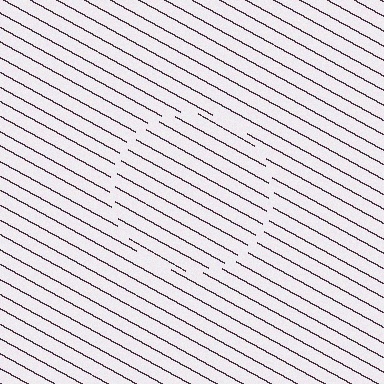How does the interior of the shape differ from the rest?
The interior of the shape contains the same grating, shifted by half a period — the contour is defined by the phase discontinuity where line-ends from the inner and outer gratings abut.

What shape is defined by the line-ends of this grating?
An illusory circle. The interior of the shape contains the same grating, shifted by half a period — the contour is defined by the phase discontinuity where line-ends from the inner and outer gratings abut.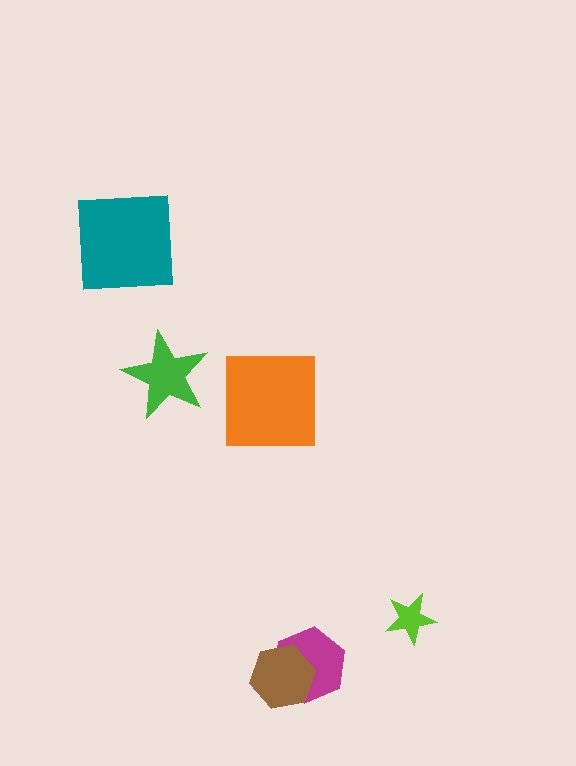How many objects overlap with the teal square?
0 objects overlap with the teal square.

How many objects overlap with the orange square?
0 objects overlap with the orange square.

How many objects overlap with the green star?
0 objects overlap with the green star.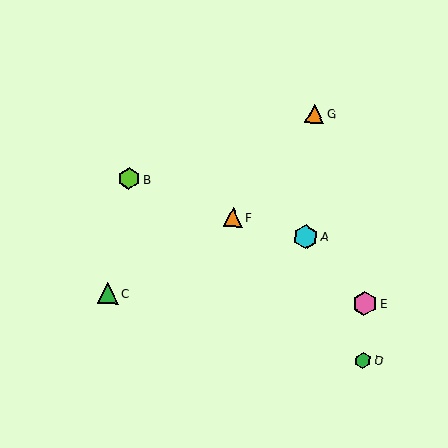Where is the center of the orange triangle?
The center of the orange triangle is at (314, 114).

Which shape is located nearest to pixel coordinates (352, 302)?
The pink hexagon (labeled E) at (365, 303) is nearest to that location.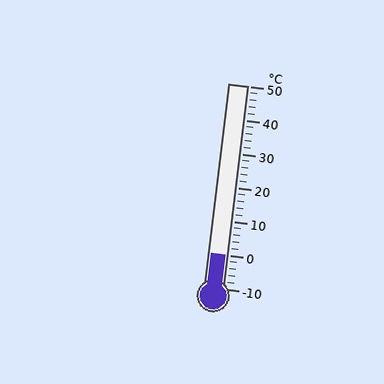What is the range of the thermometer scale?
The thermometer scale ranges from -10°C to 50°C.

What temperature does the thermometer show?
The thermometer shows approximately 0°C.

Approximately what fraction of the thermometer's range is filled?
The thermometer is filled to approximately 15% of its range.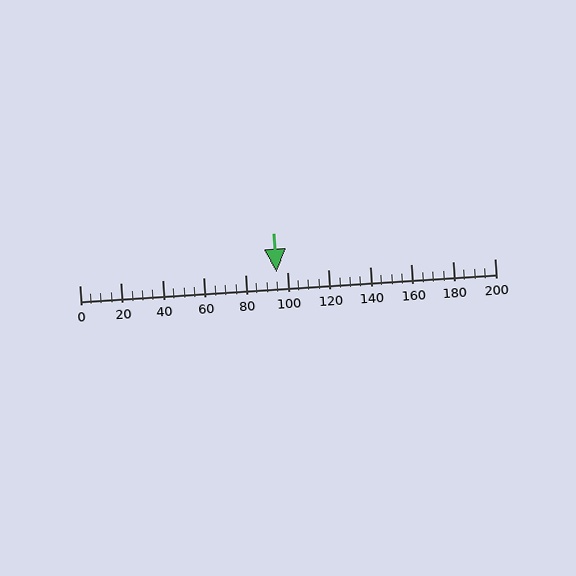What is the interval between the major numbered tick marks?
The major tick marks are spaced 20 units apart.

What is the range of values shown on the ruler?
The ruler shows values from 0 to 200.